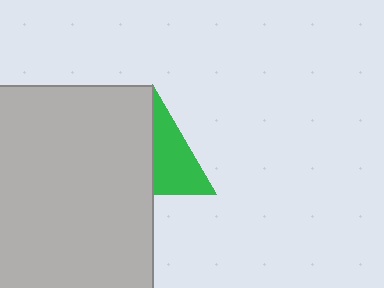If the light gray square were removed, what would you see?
You would see the complete green triangle.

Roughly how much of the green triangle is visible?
About half of it is visible (roughly 49%).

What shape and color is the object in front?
The object in front is a light gray square.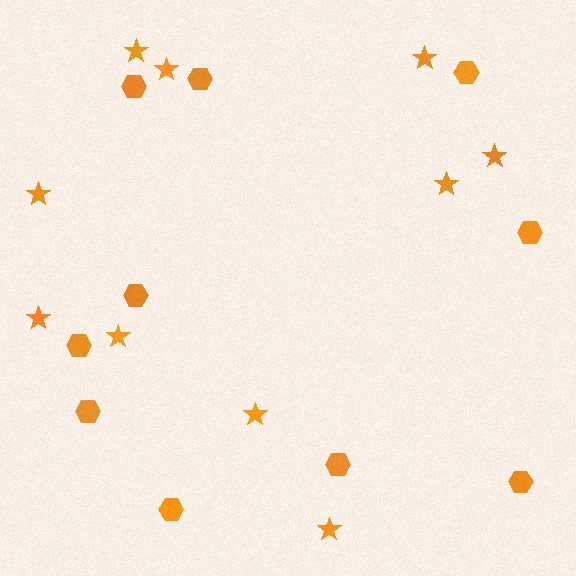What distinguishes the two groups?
There are 2 groups: one group of stars (10) and one group of hexagons (10).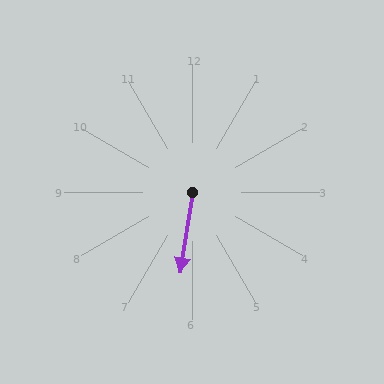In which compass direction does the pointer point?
South.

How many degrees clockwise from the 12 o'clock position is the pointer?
Approximately 188 degrees.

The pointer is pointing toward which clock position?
Roughly 6 o'clock.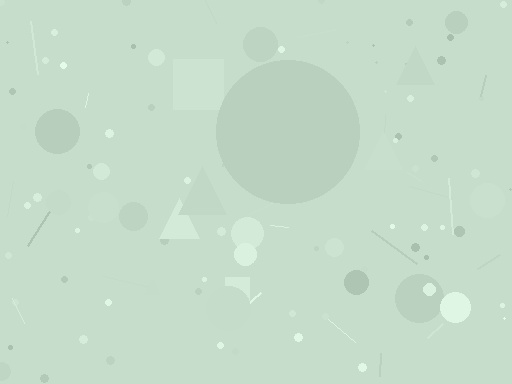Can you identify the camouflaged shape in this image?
The camouflaged shape is a circle.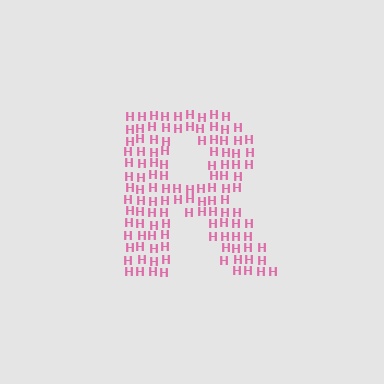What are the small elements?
The small elements are letter H's.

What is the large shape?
The large shape is the letter R.